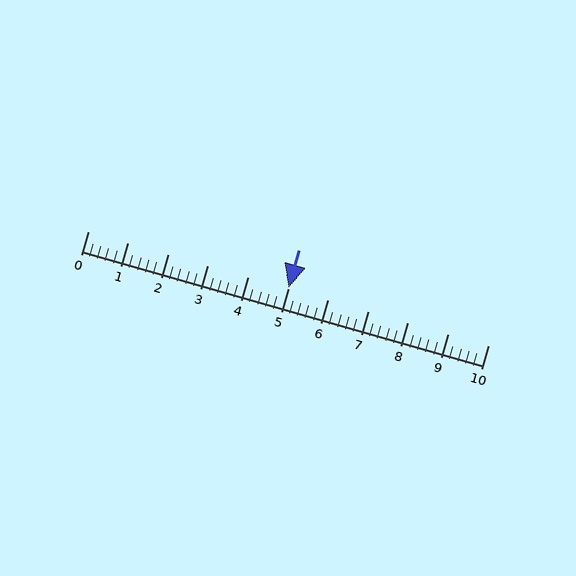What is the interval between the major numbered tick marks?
The major tick marks are spaced 1 units apart.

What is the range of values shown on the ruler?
The ruler shows values from 0 to 10.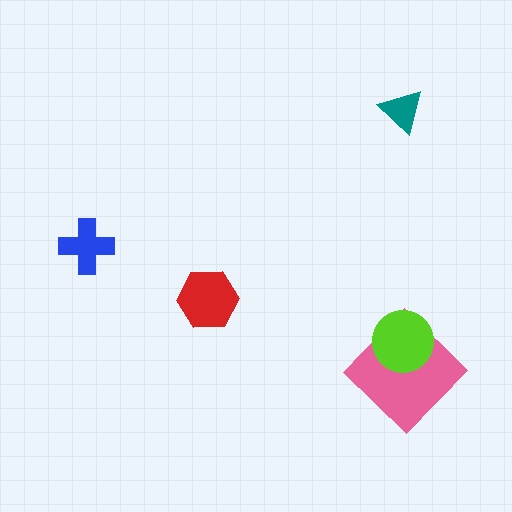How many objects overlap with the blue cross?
0 objects overlap with the blue cross.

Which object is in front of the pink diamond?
The lime circle is in front of the pink diamond.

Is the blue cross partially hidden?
No, no other shape covers it.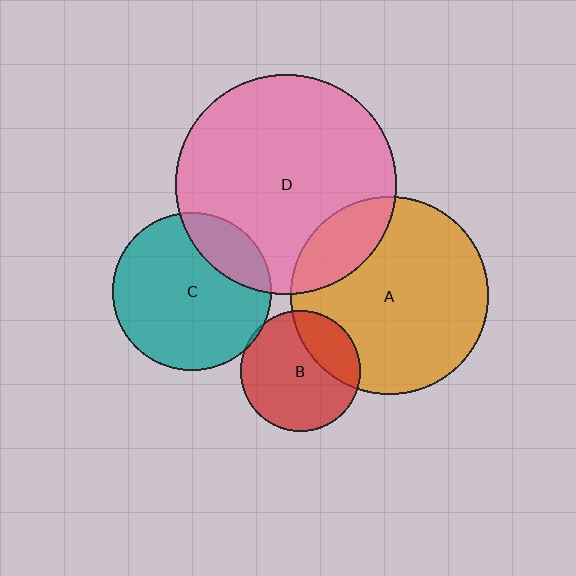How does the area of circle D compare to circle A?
Approximately 1.2 times.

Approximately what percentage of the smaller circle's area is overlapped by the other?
Approximately 25%.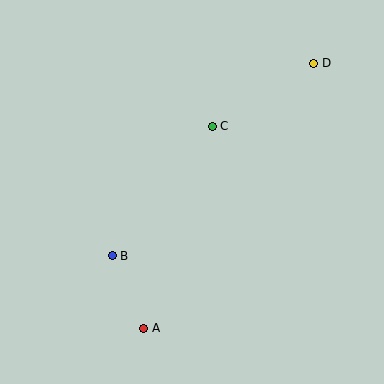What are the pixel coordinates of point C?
Point C is at (212, 126).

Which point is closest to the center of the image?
Point C at (212, 126) is closest to the center.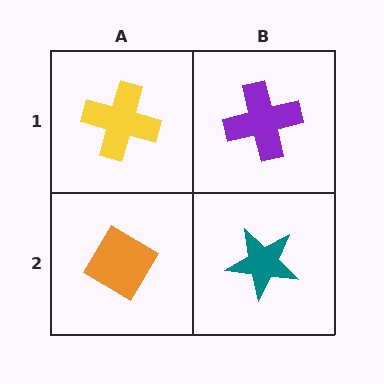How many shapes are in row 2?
2 shapes.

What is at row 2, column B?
A teal star.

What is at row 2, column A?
An orange diamond.